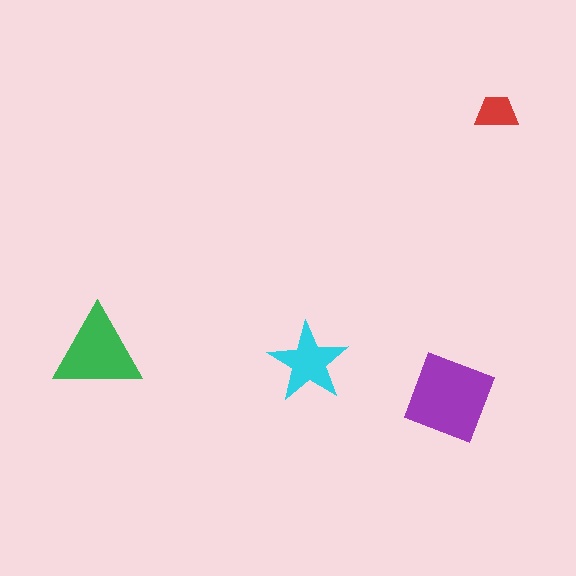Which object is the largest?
The purple diamond.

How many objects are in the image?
There are 4 objects in the image.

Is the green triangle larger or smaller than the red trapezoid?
Larger.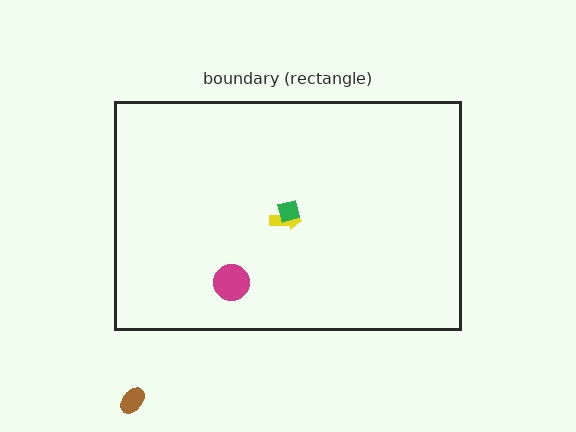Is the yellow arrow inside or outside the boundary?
Inside.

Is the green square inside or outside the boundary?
Inside.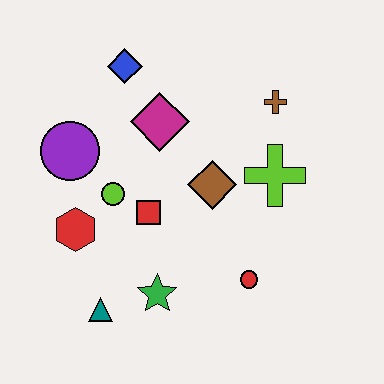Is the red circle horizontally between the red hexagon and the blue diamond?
No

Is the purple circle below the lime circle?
No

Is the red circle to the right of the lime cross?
No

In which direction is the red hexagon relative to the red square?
The red hexagon is to the left of the red square.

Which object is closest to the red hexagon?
The lime circle is closest to the red hexagon.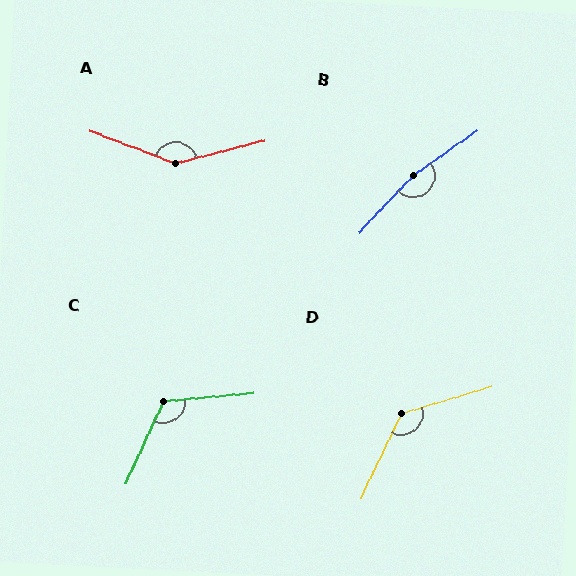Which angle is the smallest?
C, at approximately 119 degrees.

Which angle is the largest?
B, at approximately 168 degrees.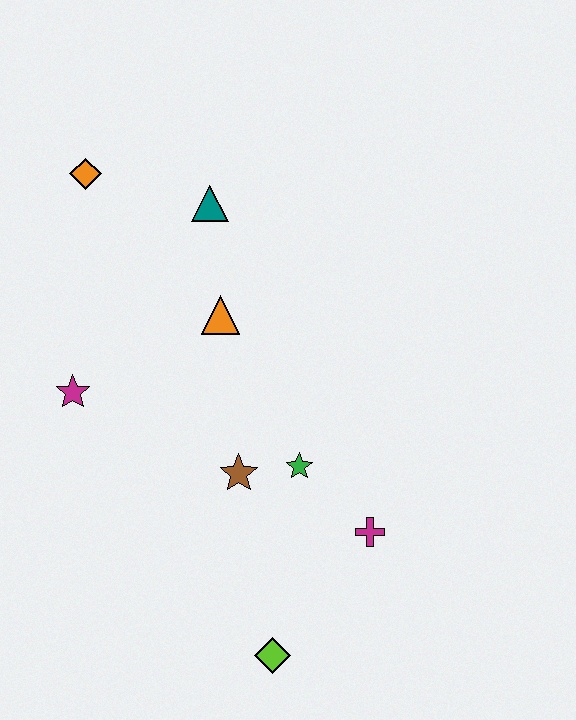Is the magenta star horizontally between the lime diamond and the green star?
No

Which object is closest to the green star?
The brown star is closest to the green star.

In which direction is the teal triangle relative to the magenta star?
The teal triangle is above the magenta star.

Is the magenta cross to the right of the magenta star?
Yes